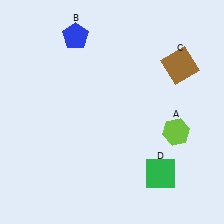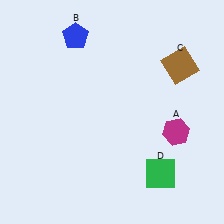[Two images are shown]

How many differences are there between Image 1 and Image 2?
There is 1 difference between the two images.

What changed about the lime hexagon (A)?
In Image 1, A is lime. In Image 2, it changed to magenta.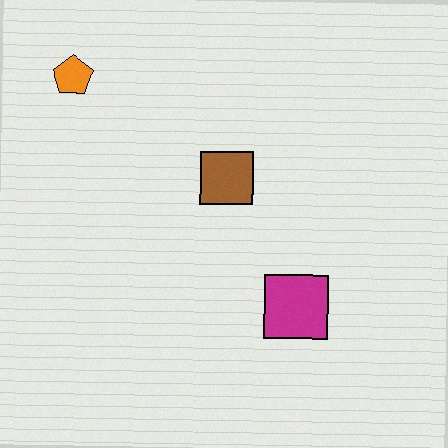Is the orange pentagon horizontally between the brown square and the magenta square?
No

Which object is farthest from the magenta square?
The orange pentagon is farthest from the magenta square.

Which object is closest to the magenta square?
The brown square is closest to the magenta square.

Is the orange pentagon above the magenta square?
Yes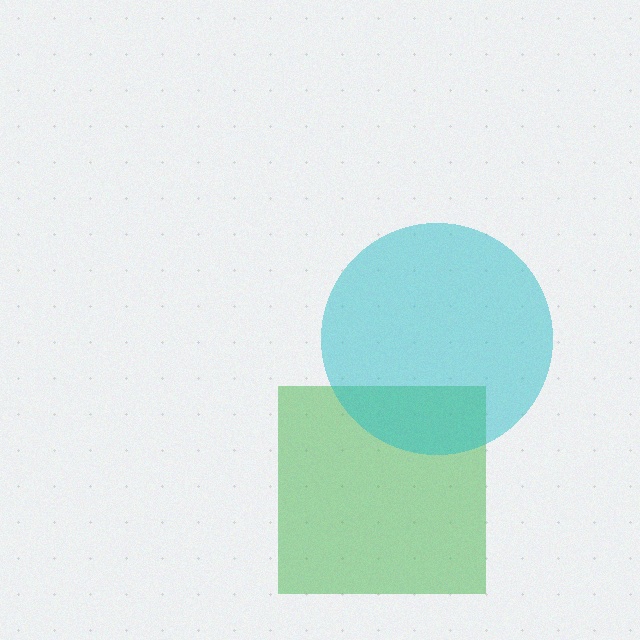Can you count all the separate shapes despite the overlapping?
Yes, there are 2 separate shapes.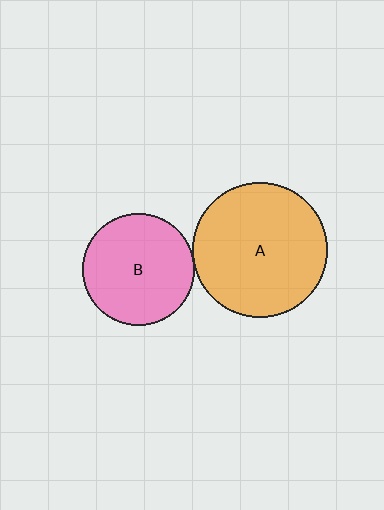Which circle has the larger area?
Circle A (orange).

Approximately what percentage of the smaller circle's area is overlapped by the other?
Approximately 5%.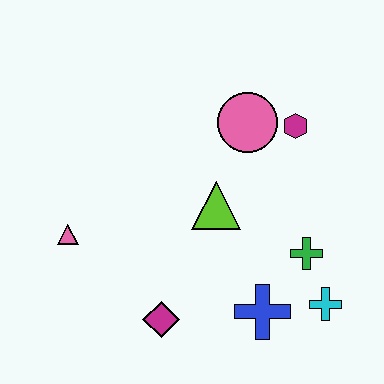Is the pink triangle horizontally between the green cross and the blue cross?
No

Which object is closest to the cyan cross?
The green cross is closest to the cyan cross.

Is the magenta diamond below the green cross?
Yes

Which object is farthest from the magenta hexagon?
The pink triangle is farthest from the magenta hexagon.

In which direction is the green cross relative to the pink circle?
The green cross is below the pink circle.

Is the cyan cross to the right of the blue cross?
Yes